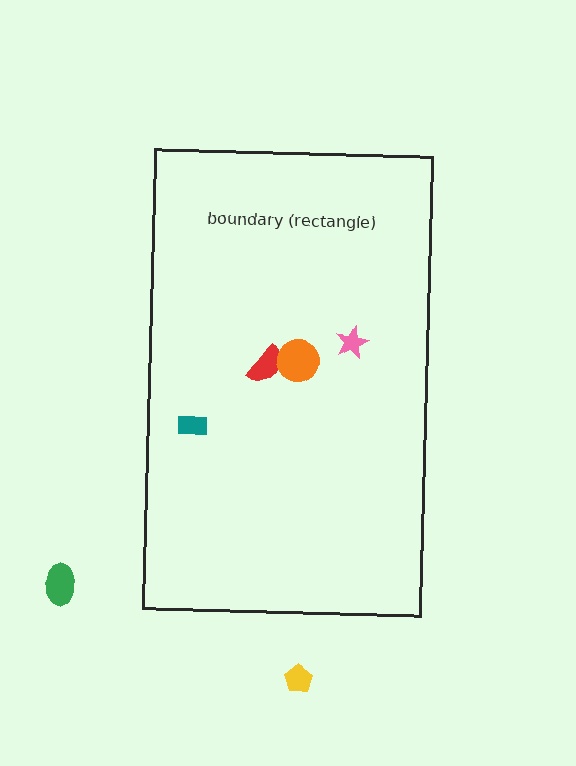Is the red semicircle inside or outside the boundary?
Inside.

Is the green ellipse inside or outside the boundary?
Outside.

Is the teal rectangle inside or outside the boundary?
Inside.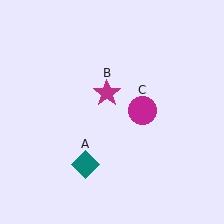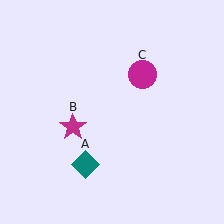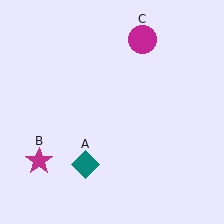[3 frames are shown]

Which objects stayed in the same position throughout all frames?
Teal diamond (object A) remained stationary.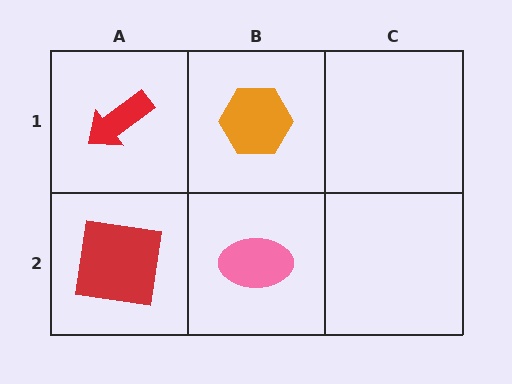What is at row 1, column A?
A red arrow.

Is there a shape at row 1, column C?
No, that cell is empty.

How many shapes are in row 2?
2 shapes.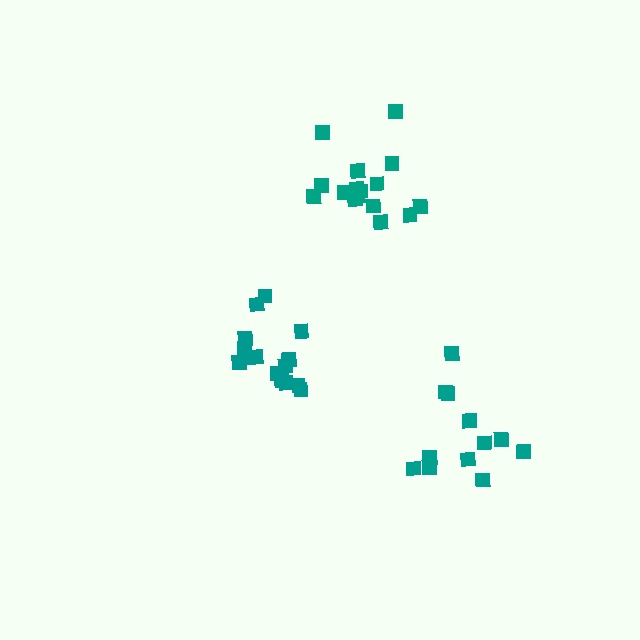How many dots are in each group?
Group 1: 15 dots, Group 2: 16 dots, Group 3: 12 dots (43 total).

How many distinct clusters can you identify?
There are 3 distinct clusters.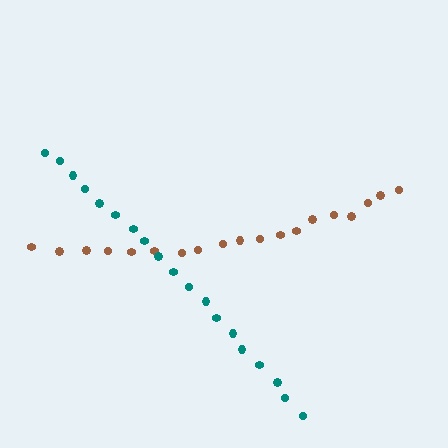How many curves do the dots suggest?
There are 2 distinct paths.